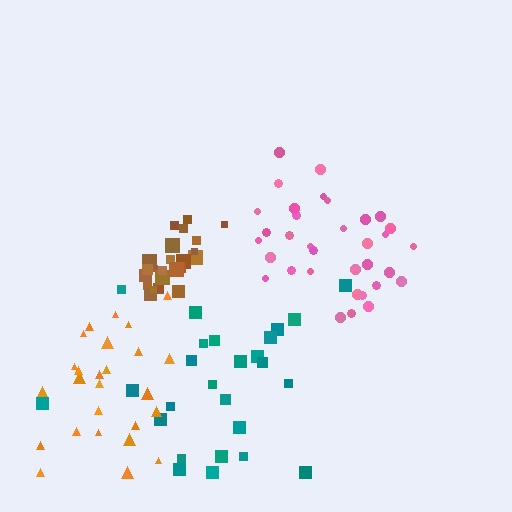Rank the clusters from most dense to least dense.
brown, pink, orange, teal.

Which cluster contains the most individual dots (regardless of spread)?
Pink (34).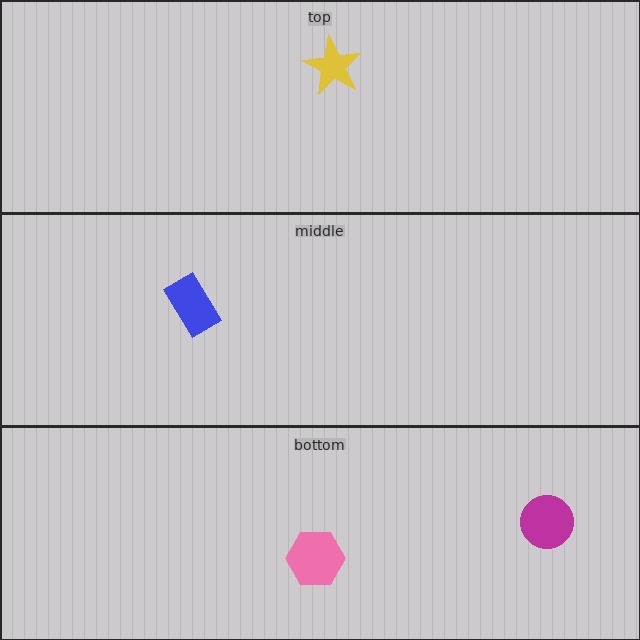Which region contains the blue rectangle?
The middle region.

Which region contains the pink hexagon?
The bottom region.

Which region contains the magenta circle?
The bottom region.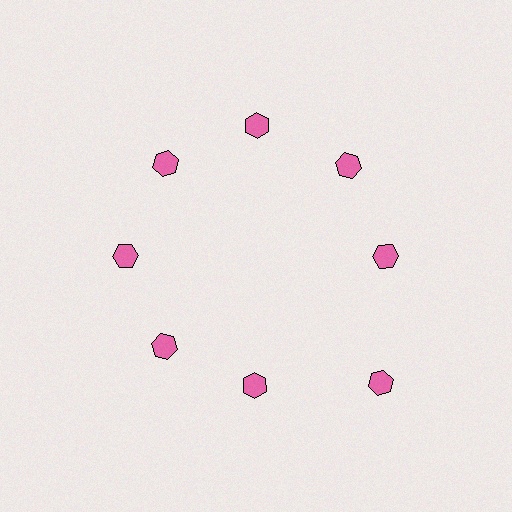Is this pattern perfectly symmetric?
No. The 8 pink hexagons are arranged in a ring, but one element near the 4 o'clock position is pushed outward from the center, breaking the 8-fold rotational symmetry.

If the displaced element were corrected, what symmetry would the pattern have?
It would have 8-fold rotational symmetry — the pattern would map onto itself every 45 degrees.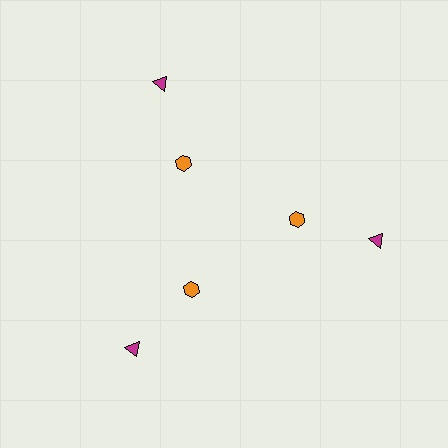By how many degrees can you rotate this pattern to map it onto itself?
The pattern maps onto itself every 120 degrees of rotation.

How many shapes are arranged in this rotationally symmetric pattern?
There are 6 shapes, arranged in 3 groups of 2.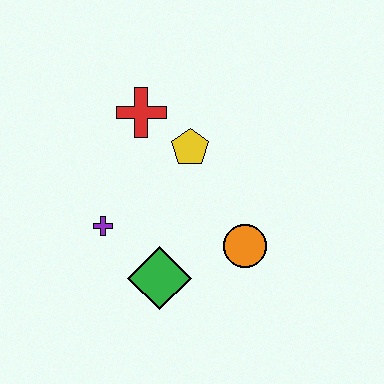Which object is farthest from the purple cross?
The orange circle is farthest from the purple cross.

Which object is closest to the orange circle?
The green diamond is closest to the orange circle.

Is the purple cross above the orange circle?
Yes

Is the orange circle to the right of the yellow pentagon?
Yes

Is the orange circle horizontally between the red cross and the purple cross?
No